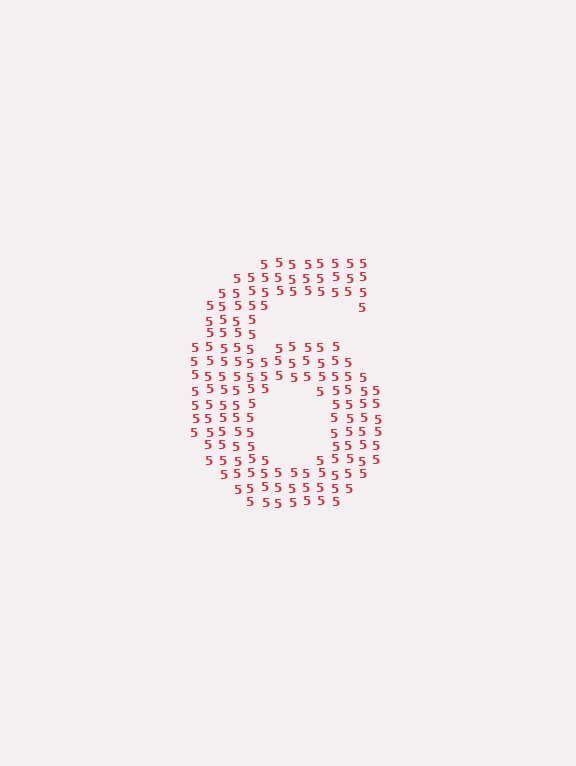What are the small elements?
The small elements are digit 5's.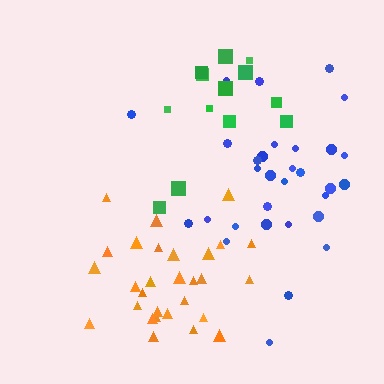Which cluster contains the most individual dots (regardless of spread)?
Blue (31).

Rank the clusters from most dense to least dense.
orange, blue, green.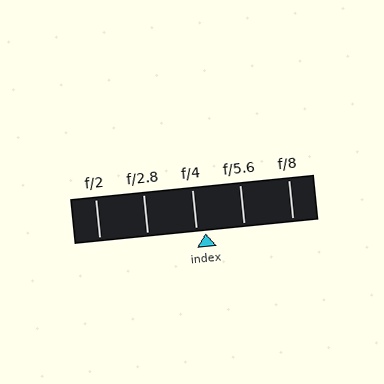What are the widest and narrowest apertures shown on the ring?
The widest aperture shown is f/2 and the narrowest is f/8.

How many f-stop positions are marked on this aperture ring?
There are 5 f-stop positions marked.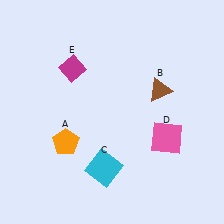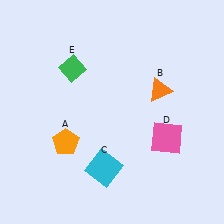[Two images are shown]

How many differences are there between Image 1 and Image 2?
There are 2 differences between the two images.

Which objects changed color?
B changed from brown to orange. E changed from magenta to green.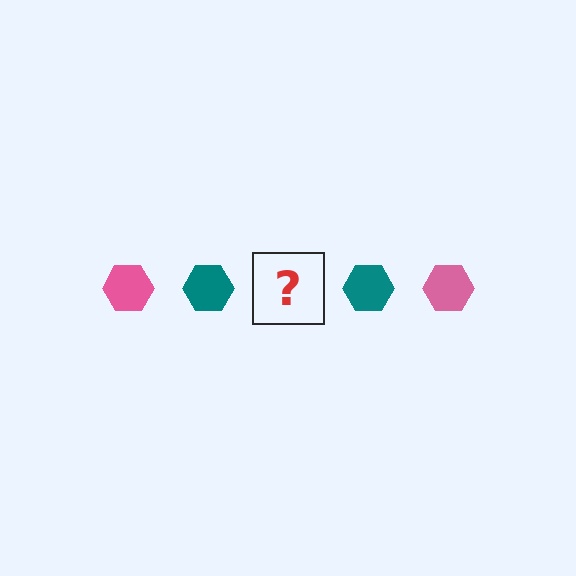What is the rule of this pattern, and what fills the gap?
The rule is that the pattern cycles through pink, teal hexagons. The gap should be filled with a pink hexagon.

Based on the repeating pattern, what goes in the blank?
The blank should be a pink hexagon.